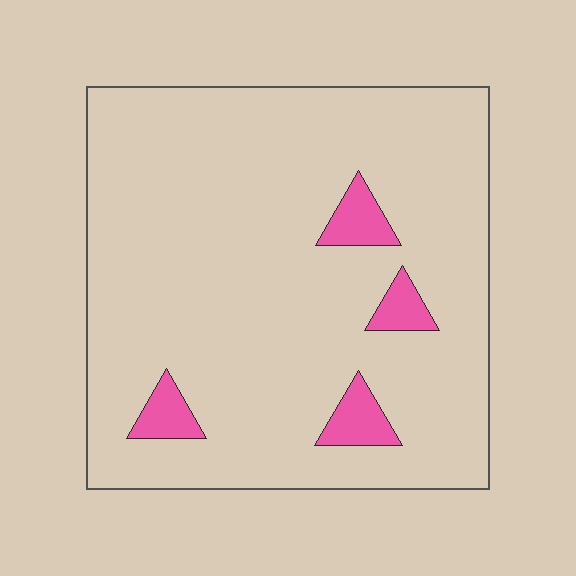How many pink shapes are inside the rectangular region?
4.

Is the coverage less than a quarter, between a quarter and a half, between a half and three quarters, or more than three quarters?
Less than a quarter.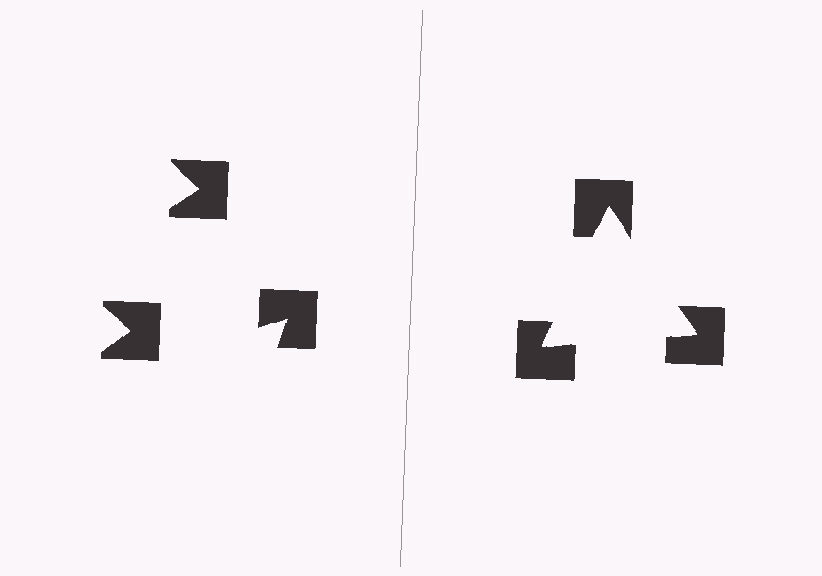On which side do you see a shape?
An illusory triangle appears on the right side. On the left side the wedge cuts are rotated, so no coherent shape forms.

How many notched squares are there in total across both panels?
6 — 3 on each side.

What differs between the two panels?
The notched squares are positioned identically on both sides; only the wedge orientations differ. On the right they align to a triangle; on the left they are misaligned.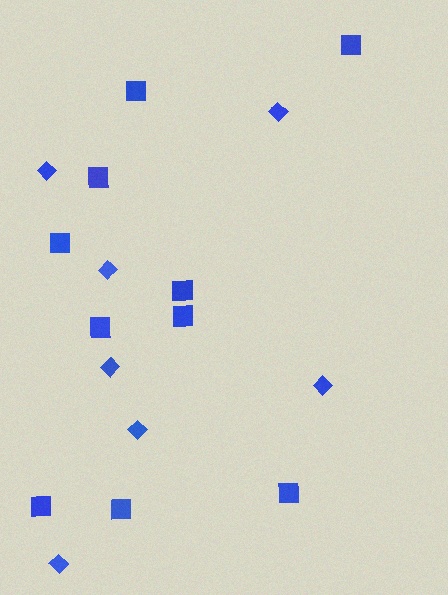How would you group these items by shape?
There are 2 groups: one group of squares (10) and one group of diamonds (7).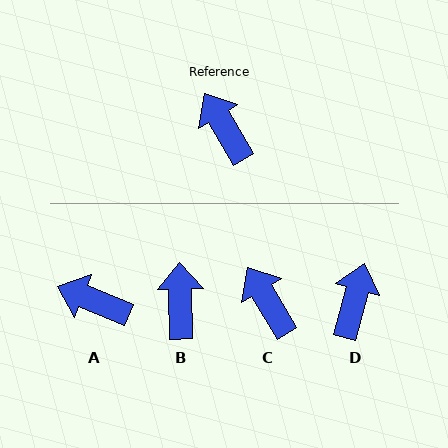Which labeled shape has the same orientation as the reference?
C.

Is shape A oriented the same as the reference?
No, it is off by about 37 degrees.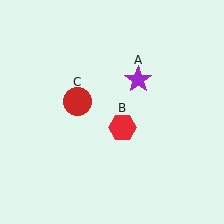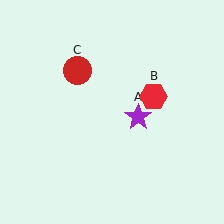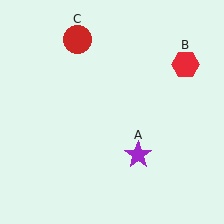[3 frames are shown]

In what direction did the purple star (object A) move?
The purple star (object A) moved down.